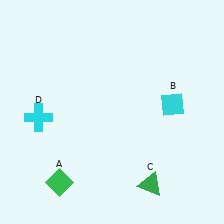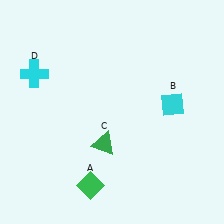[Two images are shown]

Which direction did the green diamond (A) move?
The green diamond (A) moved right.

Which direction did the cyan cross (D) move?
The cyan cross (D) moved up.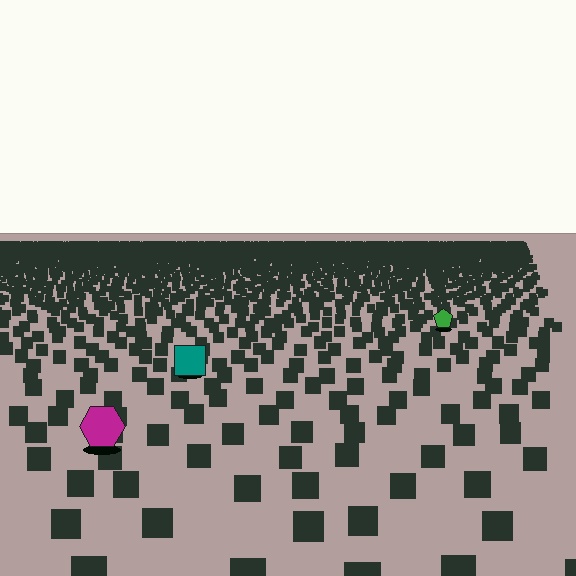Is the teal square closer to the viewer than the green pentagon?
Yes. The teal square is closer — you can tell from the texture gradient: the ground texture is coarser near it.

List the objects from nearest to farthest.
From nearest to farthest: the magenta hexagon, the teal square, the green pentagon.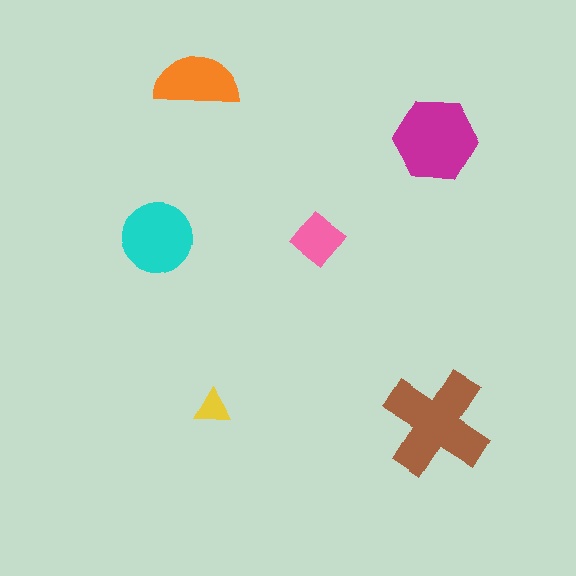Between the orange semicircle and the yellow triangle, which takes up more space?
The orange semicircle.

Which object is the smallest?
The yellow triangle.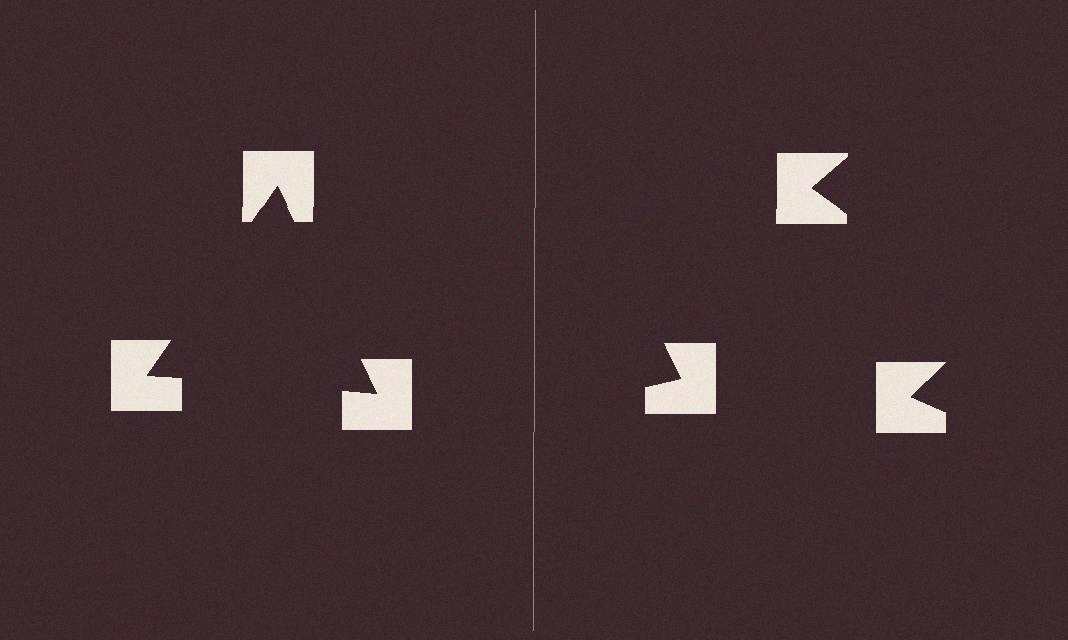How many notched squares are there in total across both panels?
6 — 3 on each side.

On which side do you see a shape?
An illusory triangle appears on the left side. On the right side the wedge cuts are rotated, so no coherent shape forms.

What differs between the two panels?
The notched squares are positioned identically on both sides; only the wedge orientations differ. On the left they align to a triangle; on the right they are misaligned.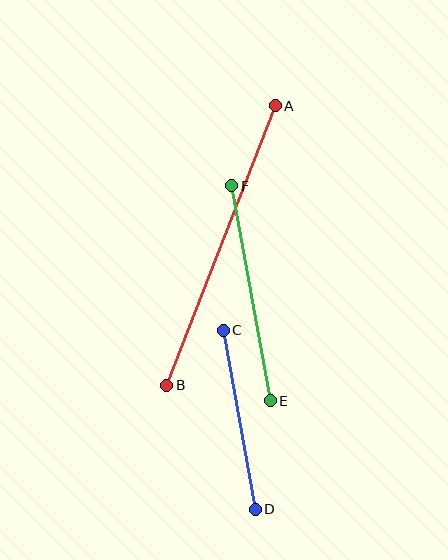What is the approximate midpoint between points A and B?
The midpoint is at approximately (221, 245) pixels.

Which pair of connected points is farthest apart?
Points A and B are farthest apart.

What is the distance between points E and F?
The distance is approximately 219 pixels.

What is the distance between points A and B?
The distance is approximately 300 pixels.